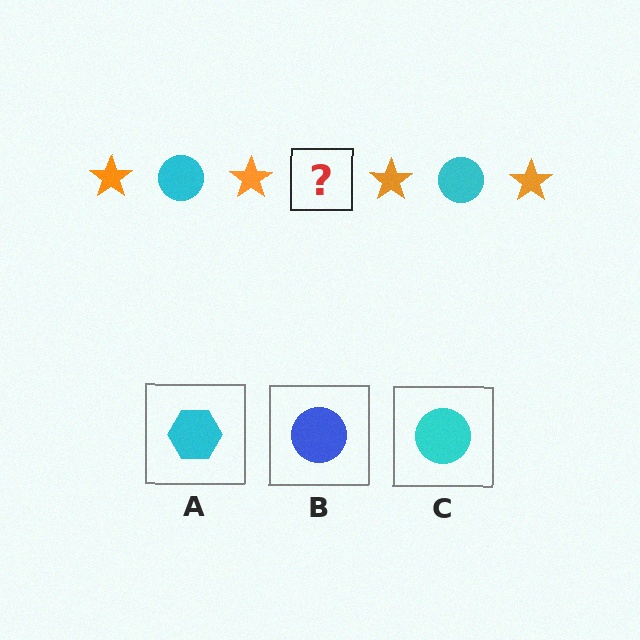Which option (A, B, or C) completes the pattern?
C.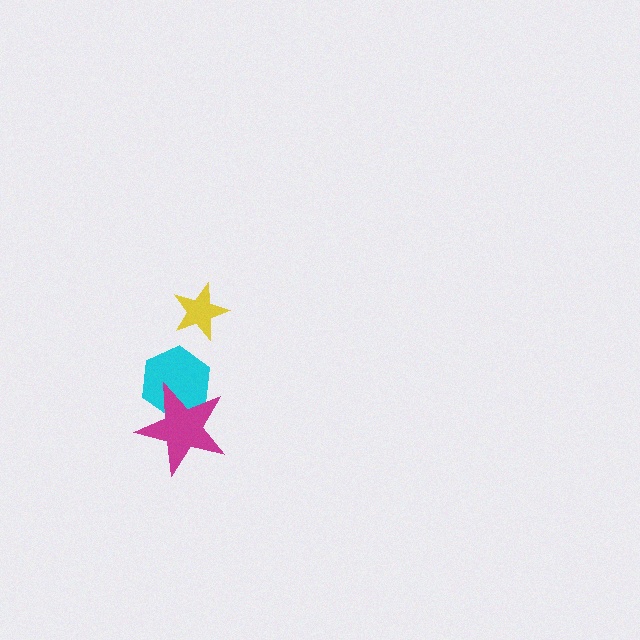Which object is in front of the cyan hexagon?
The magenta star is in front of the cyan hexagon.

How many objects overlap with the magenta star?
1 object overlaps with the magenta star.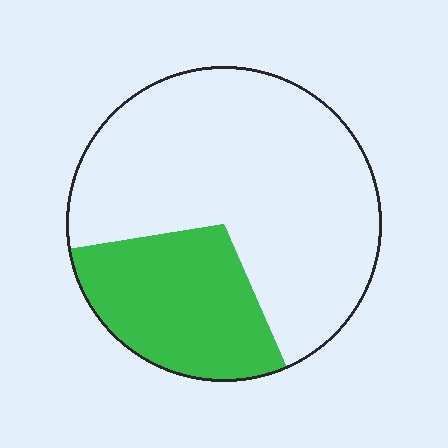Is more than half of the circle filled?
No.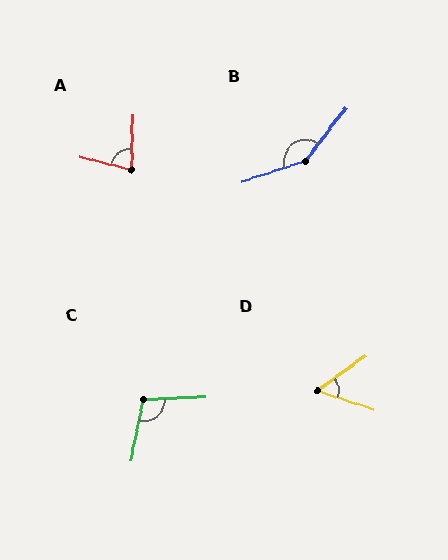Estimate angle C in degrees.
Approximately 104 degrees.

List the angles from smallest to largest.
D (55°), A (77°), C (104°), B (146°).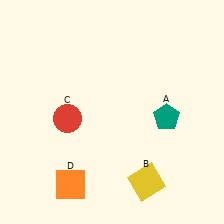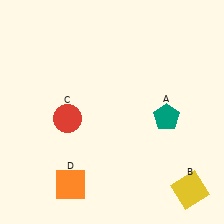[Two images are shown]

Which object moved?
The yellow square (B) moved right.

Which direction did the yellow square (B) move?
The yellow square (B) moved right.